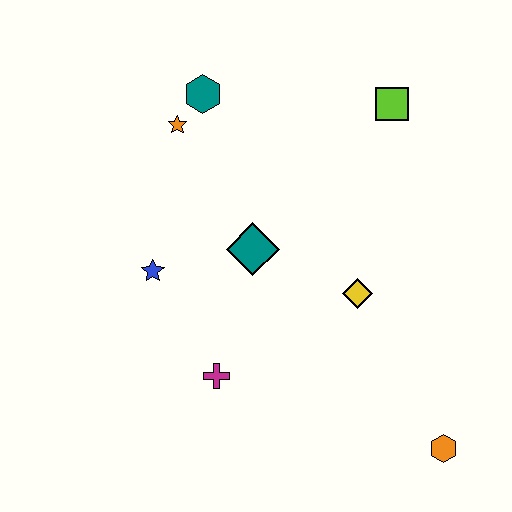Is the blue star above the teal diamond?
No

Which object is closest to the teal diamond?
The blue star is closest to the teal diamond.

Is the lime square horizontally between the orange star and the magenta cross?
No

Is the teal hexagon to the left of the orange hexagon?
Yes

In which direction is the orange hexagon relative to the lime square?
The orange hexagon is below the lime square.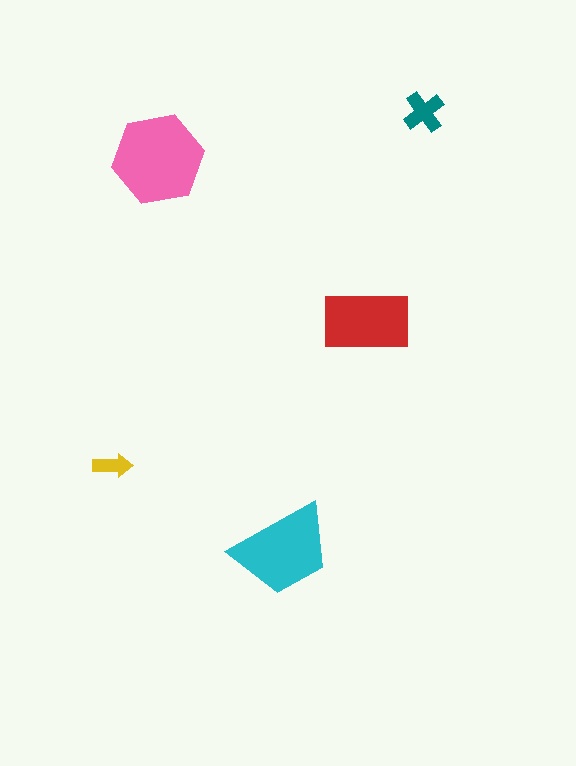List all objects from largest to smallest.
The pink hexagon, the cyan trapezoid, the red rectangle, the teal cross, the yellow arrow.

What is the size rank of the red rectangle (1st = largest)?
3rd.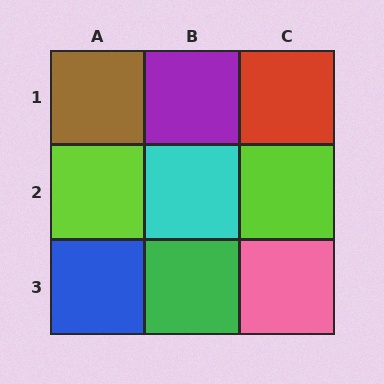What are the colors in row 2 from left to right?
Lime, cyan, lime.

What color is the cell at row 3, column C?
Pink.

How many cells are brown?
1 cell is brown.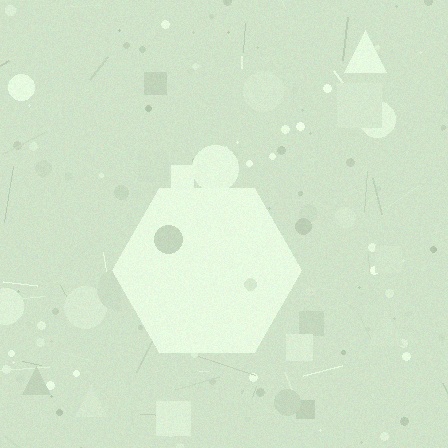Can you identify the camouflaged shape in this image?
The camouflaged shape is a hexagon.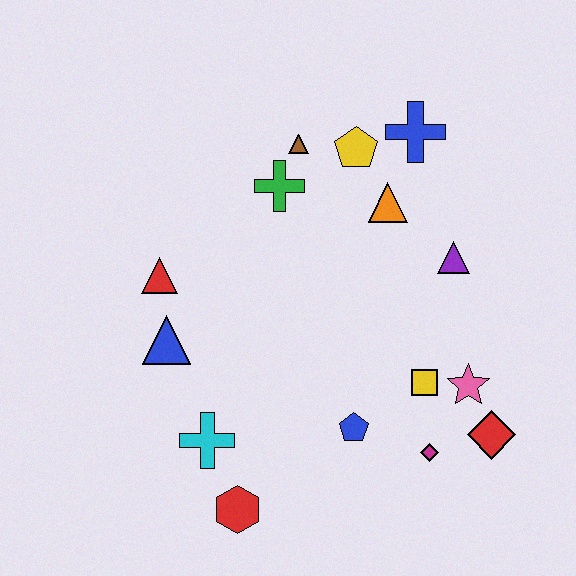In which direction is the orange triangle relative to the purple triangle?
The orange triangle is to the left of the purple triangle.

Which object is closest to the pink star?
The yellow square is closest to the pink star.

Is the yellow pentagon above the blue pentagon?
Yes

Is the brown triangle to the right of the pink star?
No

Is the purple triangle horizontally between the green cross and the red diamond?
Yes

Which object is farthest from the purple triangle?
The red hexagon is farthest from the purple triangle.